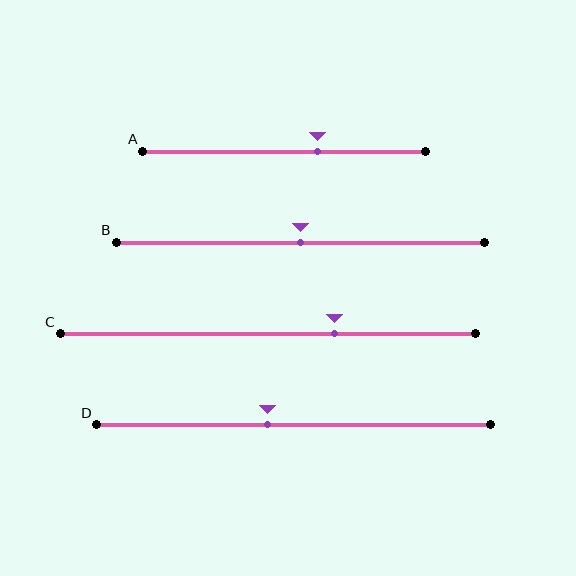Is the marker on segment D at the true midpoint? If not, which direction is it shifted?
No, the marker on segment D is shifted to the left by about 7% of the segment length.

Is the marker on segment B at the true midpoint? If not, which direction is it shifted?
Yes, the marker on segment B is at the true midpoint.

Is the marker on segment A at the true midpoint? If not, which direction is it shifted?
No, the marker on segment A is shifted to the right by about 12% of the segment length.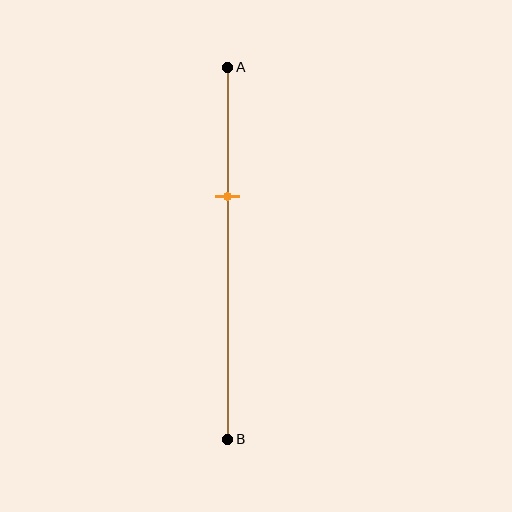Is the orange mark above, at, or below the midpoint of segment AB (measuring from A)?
The orange mark is above the midpoint of segment AB.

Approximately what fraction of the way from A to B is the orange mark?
The orange mark is approximately 35% of the way from A to B.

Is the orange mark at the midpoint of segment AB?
No, the mark is at about 35% from A, not at the 50% midpoint.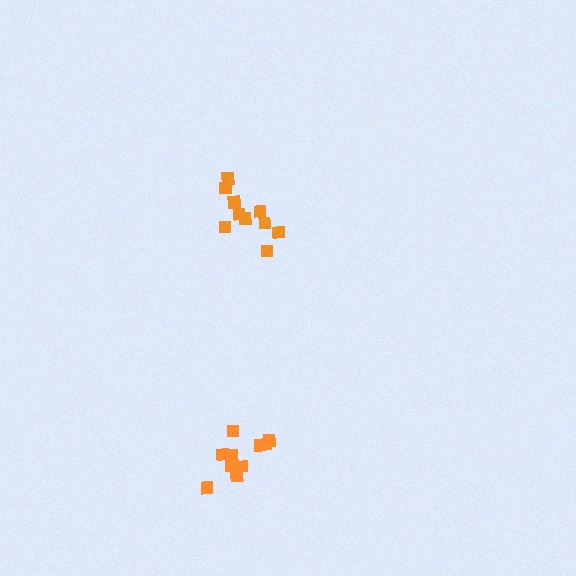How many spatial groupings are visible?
There are 2 spatial groupings.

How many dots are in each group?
Group 1: 10 dots, Group 2: 10 dots (20 total).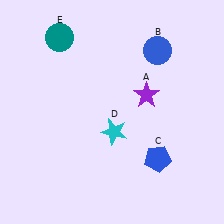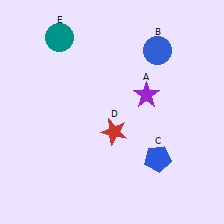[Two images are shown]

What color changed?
The star (D) changed from cyan in Image 1 to red in Image 2.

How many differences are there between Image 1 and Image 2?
There is 1 difference between the two images.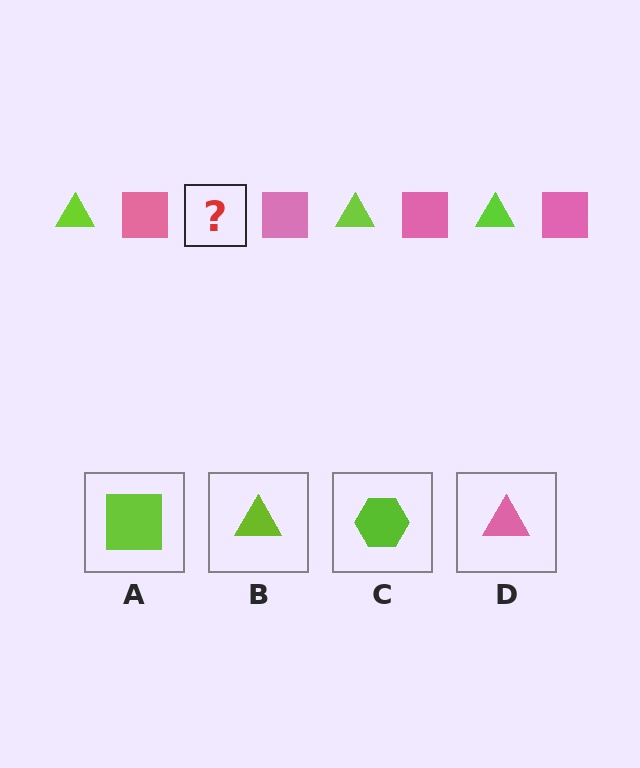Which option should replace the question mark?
Option B.